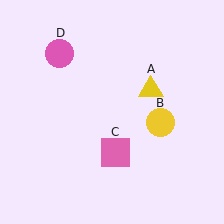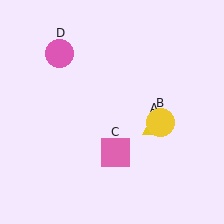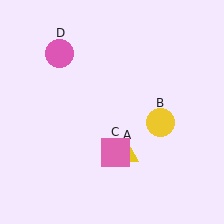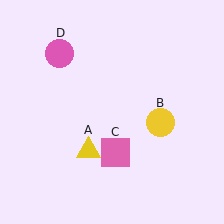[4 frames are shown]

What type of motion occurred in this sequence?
The yellow triangle (object A) rotated clockwise around the center of the scene.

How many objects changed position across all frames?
1 object changed position: yellow triangle (object A).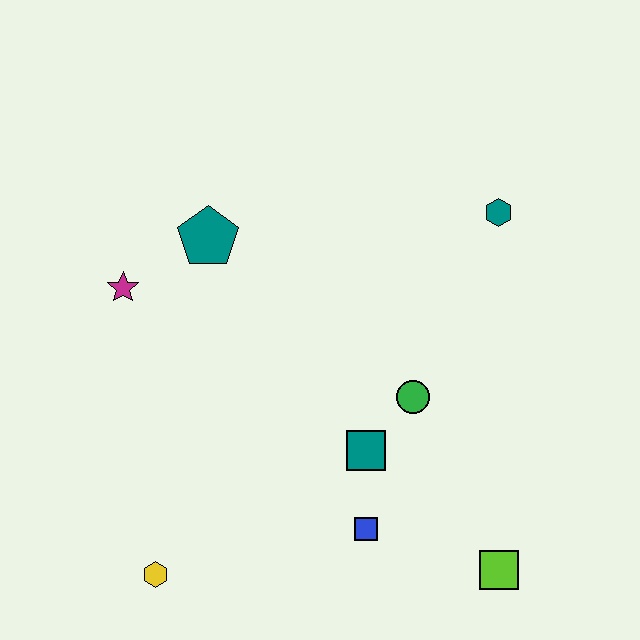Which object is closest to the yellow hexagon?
The blue square is closest to the yellow hexagon.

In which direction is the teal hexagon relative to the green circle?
The teal hexagon is above the green circle.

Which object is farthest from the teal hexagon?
The yellow hexagon is farthest from the teal hexagon.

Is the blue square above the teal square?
No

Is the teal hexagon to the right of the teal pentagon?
Yes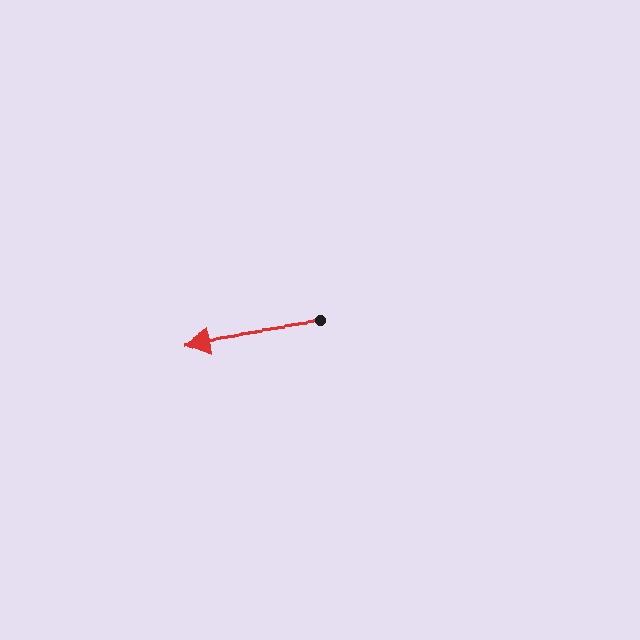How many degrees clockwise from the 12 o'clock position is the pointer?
Approximately 262 degrees.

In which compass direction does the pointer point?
West.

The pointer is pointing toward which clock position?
Roughly 9 o'clock.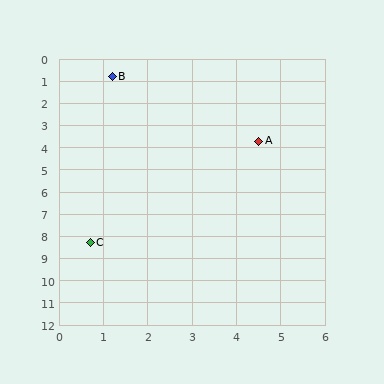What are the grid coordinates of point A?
Point A is at approximately (4.5, 3.7).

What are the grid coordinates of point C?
Point C is at approximately (0.7, 8.3).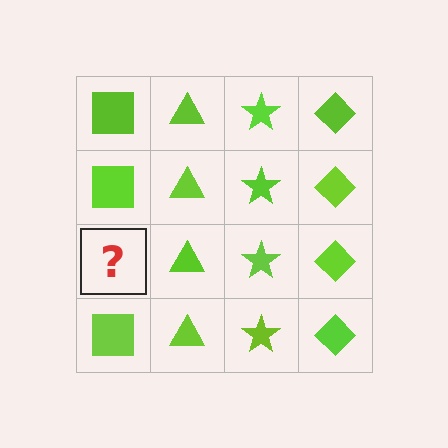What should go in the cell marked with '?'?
The missing cell should contain a lime square.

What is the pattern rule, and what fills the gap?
The rule is that each column has a consistent shape. The gap should be filled with a lime square.